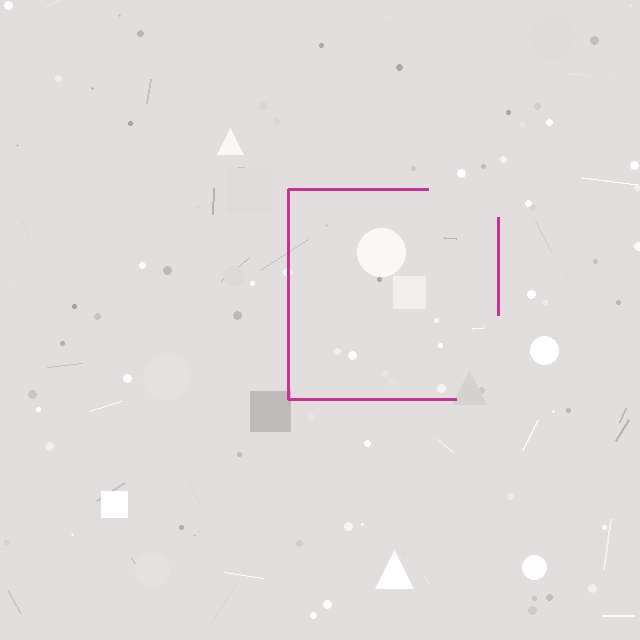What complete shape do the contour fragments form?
The contour fragments form a square.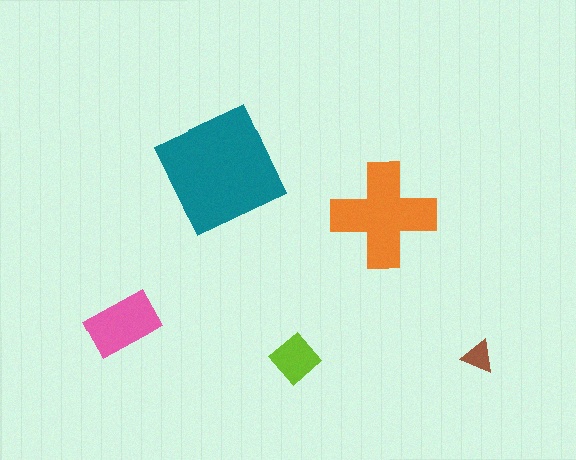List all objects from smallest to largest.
The brown triangle, the lime diamond, the pink rectangle, the orange cross, the teal square.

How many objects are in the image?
There are 5 objects in the image.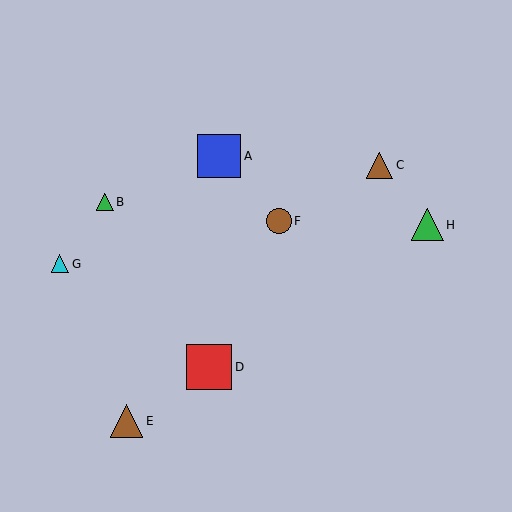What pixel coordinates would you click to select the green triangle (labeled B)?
Click at (105, 202) to select the green triangle B.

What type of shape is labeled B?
Shape B is a green triangle.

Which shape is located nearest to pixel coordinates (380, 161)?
The brown triangle (labeled C) at (380, 165) is nearest to that location.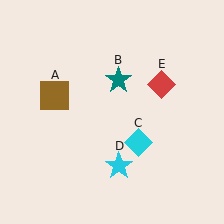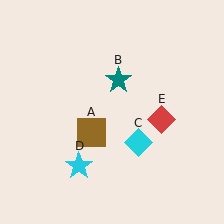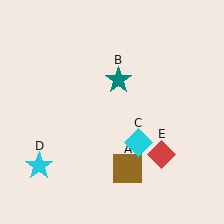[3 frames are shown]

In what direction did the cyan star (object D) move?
The cyan star (object D) moved left.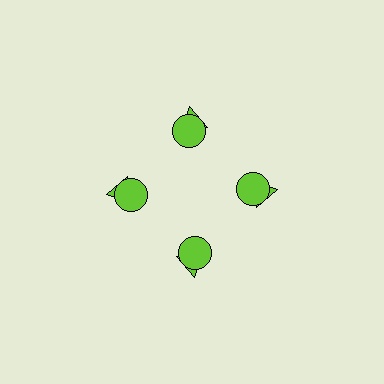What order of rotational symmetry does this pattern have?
This pattern has 4-fold rotational symmetry.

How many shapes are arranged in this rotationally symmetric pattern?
There are 8 shapes, arranged in 4 groups of 2.